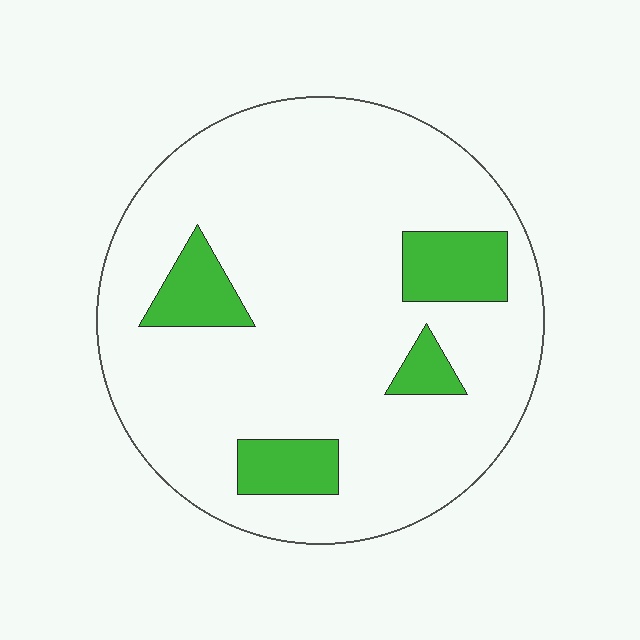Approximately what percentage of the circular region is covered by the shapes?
Approximately 15%.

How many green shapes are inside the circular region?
4.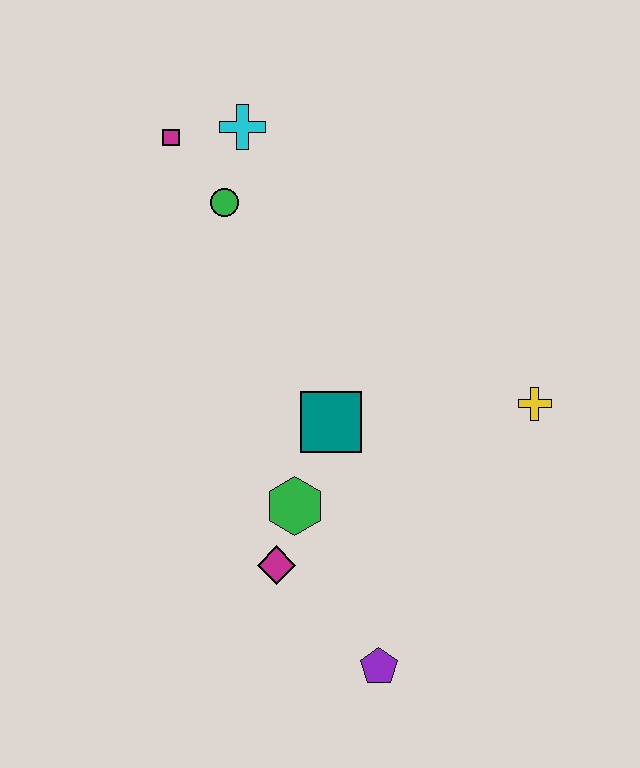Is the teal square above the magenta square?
No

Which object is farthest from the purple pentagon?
The magenta square is farthest from the purple pentagon.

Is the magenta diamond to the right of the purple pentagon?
No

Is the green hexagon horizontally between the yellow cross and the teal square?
No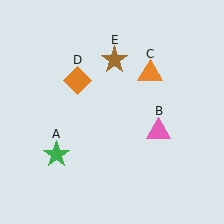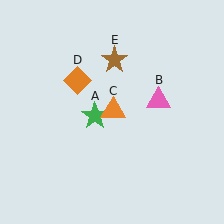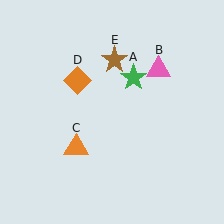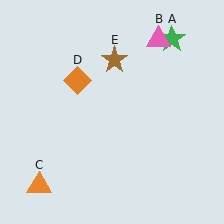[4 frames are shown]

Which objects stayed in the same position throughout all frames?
Orange diamond (object D) and brown star (object E) remained stationary.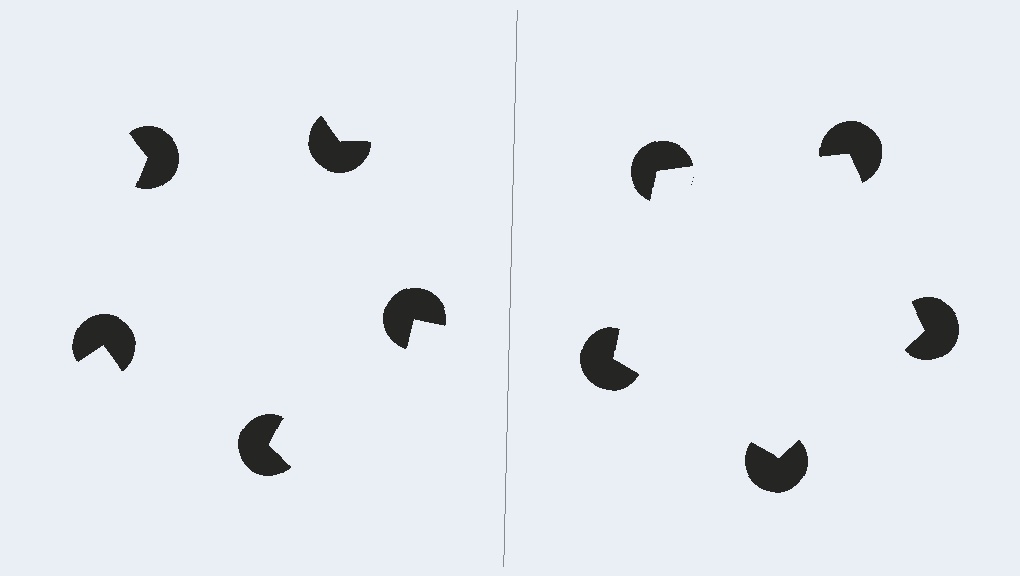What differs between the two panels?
The pac-man discs are positioned identically on both sides; only the wedge orientations differ. On the right they align to a pentagon; on the left they are misaligned.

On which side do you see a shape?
An illusory pentagon appears on the right side. On the left side the wedge cuts are rotated, so no coherent shape forms.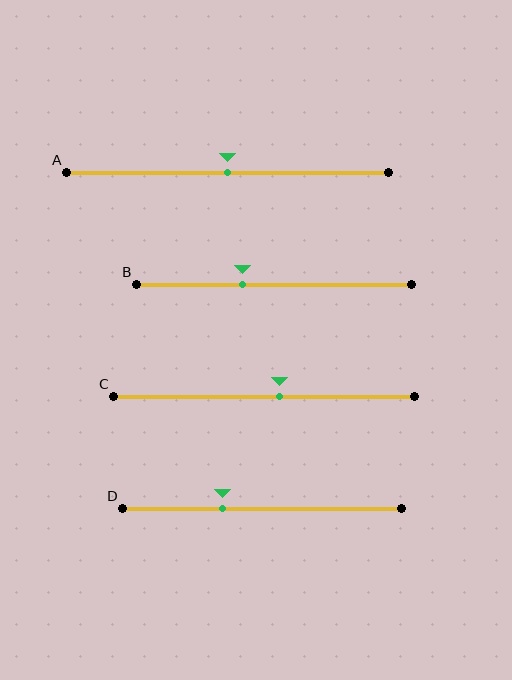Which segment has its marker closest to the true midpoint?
Segment A has its marker closest to the true midpoint.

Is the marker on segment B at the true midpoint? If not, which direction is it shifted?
No, the marker on segment B is shifted to the left by about 11% of the segment length.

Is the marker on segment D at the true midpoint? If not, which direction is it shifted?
No, the marker on segment D is shifted to the left by about 14% of the segment length.